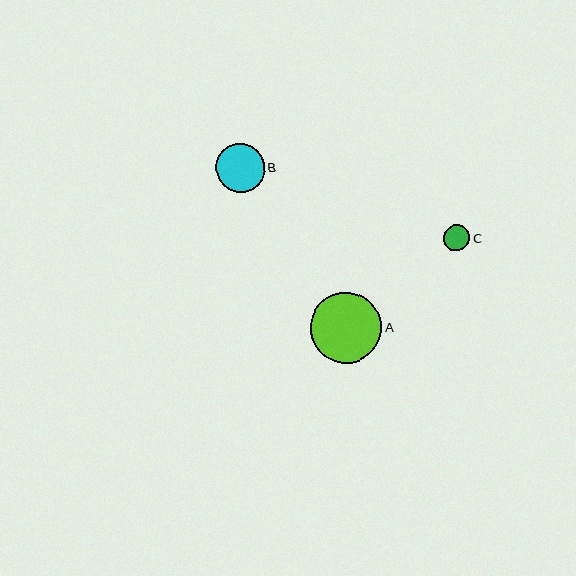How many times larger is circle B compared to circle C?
Circle B is approximately 1.9 times the size of circle C.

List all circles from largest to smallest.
From largest to smallest: A, B, C.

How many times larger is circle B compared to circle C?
Circle B is approximately 1.9 times the size of circle C.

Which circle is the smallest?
Circle C is the smallest with a size of approximately 26 pixels.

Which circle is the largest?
Circle A is the largest with a size of approximately 71 pixels.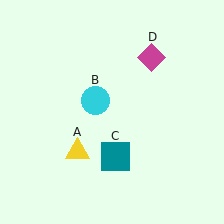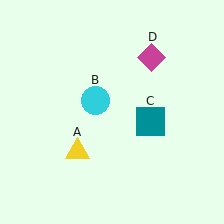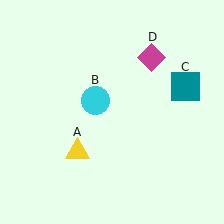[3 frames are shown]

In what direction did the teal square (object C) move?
The teal square (object C) moved up and to the right.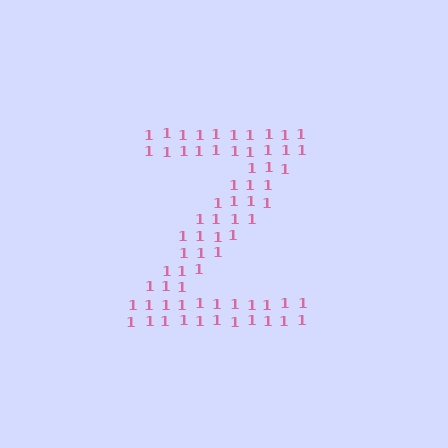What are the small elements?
The small elements are digit 1's.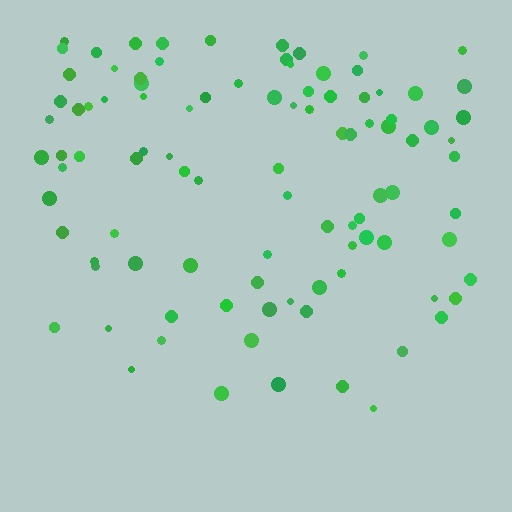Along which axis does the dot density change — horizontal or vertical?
Vertical.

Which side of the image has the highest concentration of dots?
The top.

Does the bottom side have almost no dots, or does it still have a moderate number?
Still a moderate number, just noticeably fewer than the top.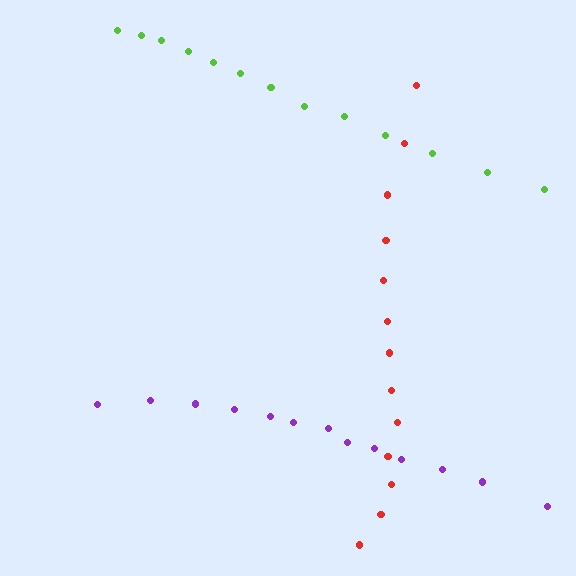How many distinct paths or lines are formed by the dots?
There are 3 distinct paths.